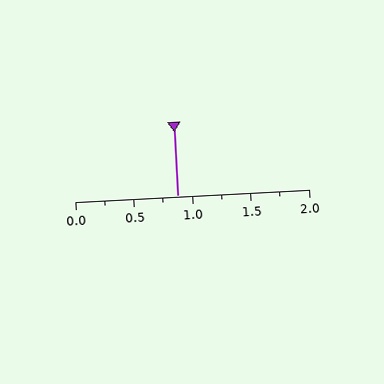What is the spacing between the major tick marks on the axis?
The major ticks are spaced 0.5 apart.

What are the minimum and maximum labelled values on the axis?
The axis runs from 0.0 to 2.0.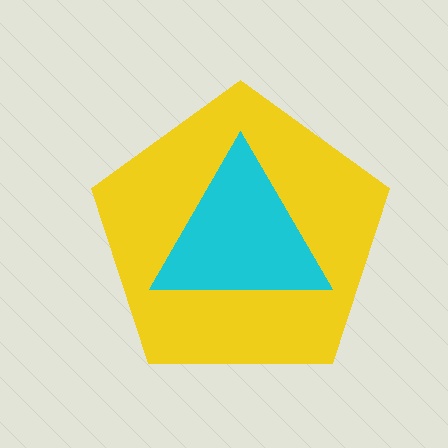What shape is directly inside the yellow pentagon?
The cyan triangle.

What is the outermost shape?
The yellow pentagon.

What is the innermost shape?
The cyan triangle.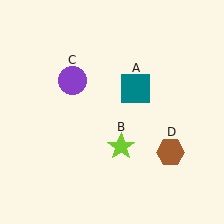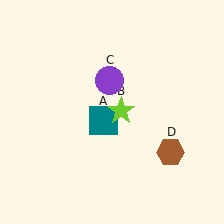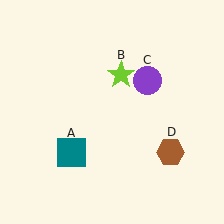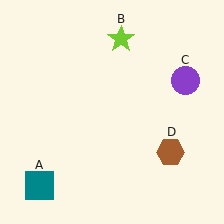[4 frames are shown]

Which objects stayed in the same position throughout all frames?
Brown hexagon (object D) remained stationary.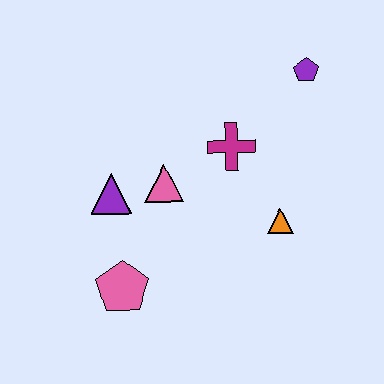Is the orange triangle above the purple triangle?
No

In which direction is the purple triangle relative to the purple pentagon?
The purple triangle is to the left of the purple pentagon.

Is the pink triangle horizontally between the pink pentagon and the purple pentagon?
Yes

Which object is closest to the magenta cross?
The pink triangle is closest to the magenta cross.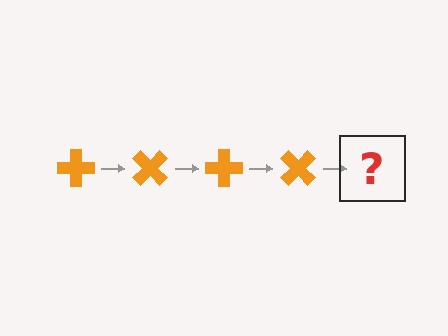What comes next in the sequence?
The next element should be an orange cross rotated 180 degrees.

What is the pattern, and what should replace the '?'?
The pattern is that the cross rotates 45 degrees each step. The '?' should be an orange cross rotated 180 degrees.